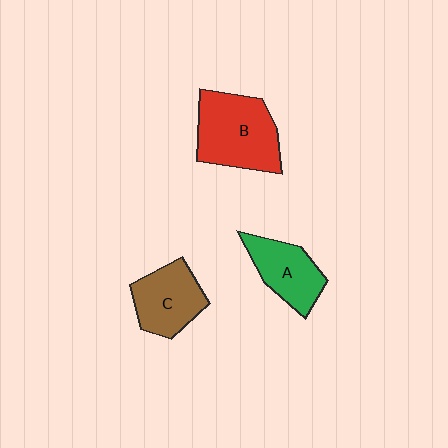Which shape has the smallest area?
Shape A (green).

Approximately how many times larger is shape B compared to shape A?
Approximately 1.5 times.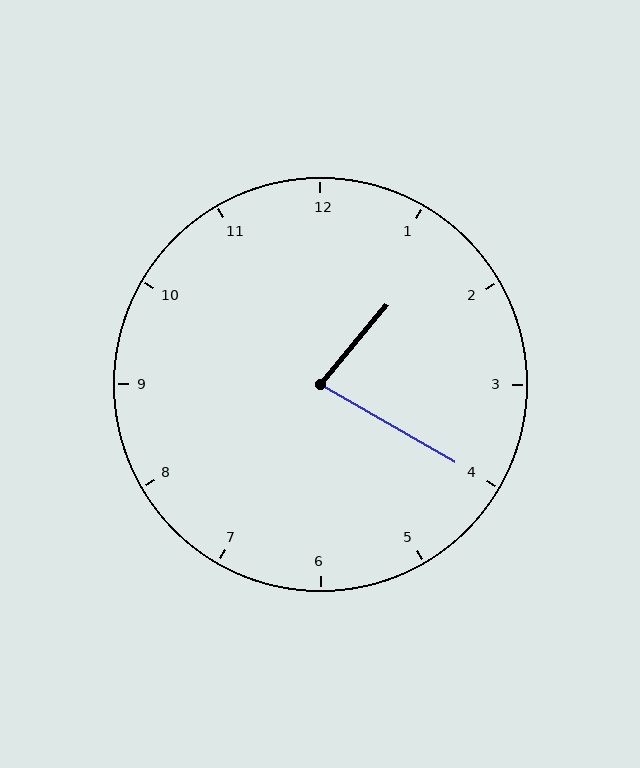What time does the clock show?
1:20.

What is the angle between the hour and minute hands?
Approximately 80 degrees.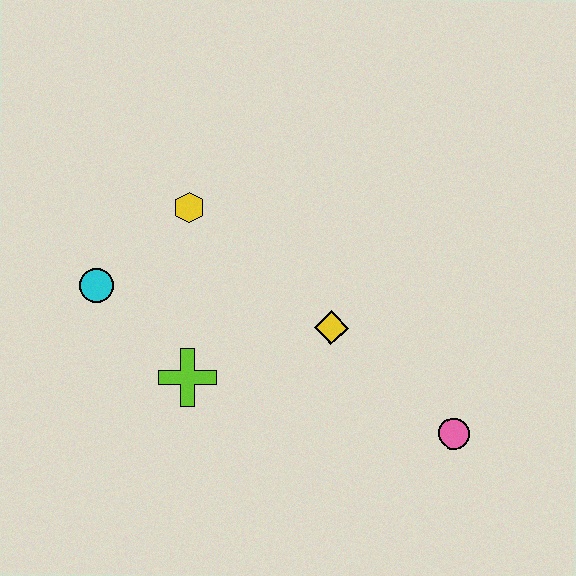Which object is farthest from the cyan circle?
The pink circle is farthest from the cyan circle.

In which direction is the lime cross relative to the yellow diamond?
The lime cross is to the left of the yellow diamond.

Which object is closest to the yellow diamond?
The lime cross is closest to the yellow diamond.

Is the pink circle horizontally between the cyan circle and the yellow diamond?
No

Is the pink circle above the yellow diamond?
No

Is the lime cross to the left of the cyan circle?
No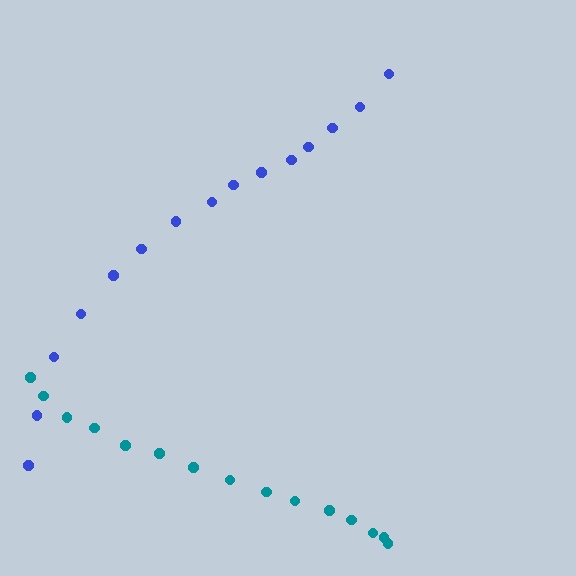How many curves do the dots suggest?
There are 2 distinct paths.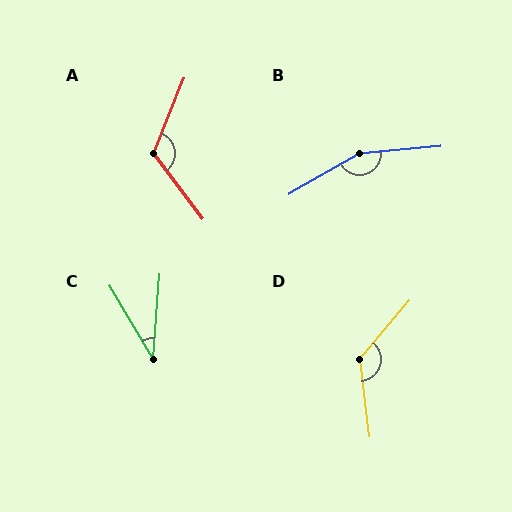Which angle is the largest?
B, at approximately 155 degrees.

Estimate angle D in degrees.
Approximately 133 degrees.